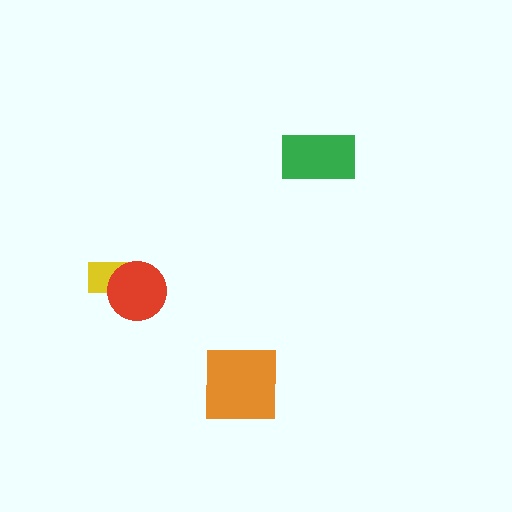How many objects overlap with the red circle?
1 object overlaps with the red circle.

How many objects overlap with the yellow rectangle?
1 object overlaps with the yellow rectangle.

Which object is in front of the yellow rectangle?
The red circle is in front of the yellow rectangle.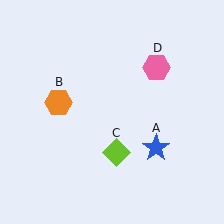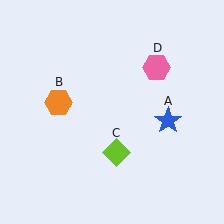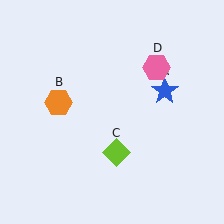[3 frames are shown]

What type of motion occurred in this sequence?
The blue star (object A) rotated counterclockwise around the center of the scene.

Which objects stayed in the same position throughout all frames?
Orange hexagon (object B) and lime diamond (object C) and pink hexagon (object D) remained stationary.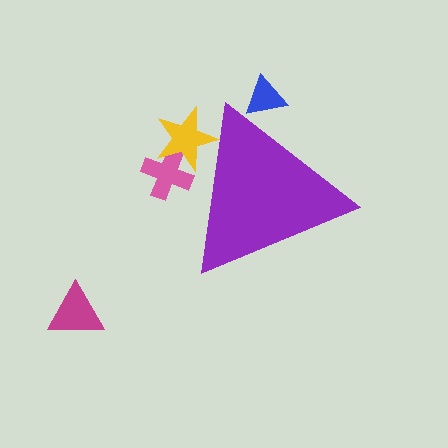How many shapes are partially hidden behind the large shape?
3 shapes are partially hidden.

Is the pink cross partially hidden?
Yes, the pink cross is partially hidden behind the purple triangle.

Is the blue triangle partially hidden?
Yes, the blue triangle is partially hidden behind the purple triangle.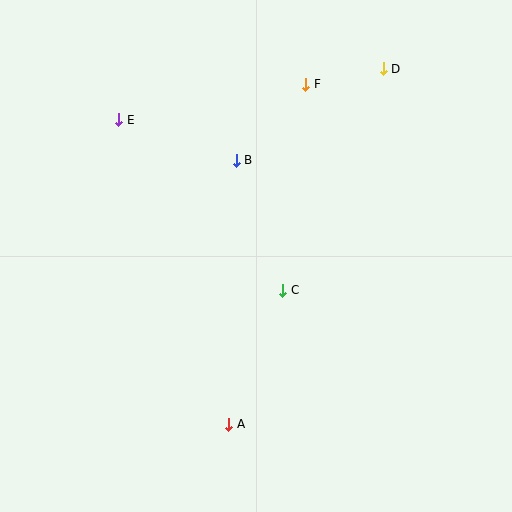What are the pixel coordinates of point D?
Point D is at (383, 69).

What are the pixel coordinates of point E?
Point E is at (119, 120).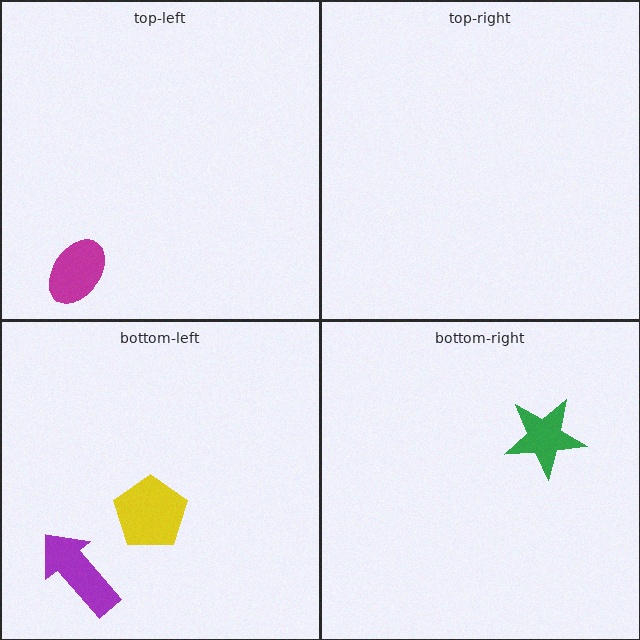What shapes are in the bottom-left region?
The yellow pentagon, the purple arrow.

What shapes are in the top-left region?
The magenta ellipse.